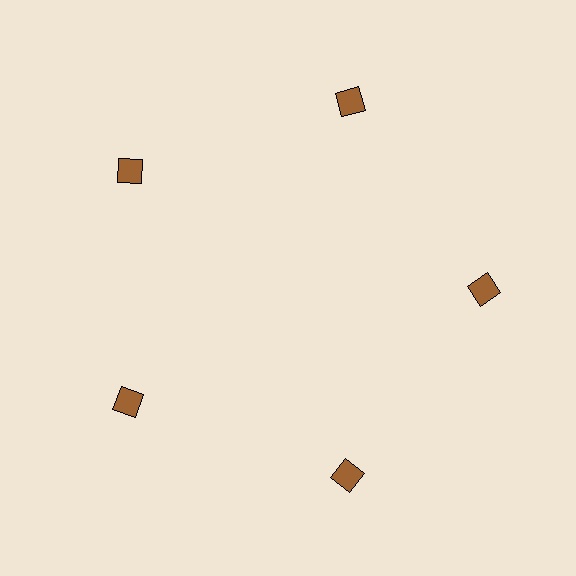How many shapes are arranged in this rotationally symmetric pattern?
There are 5 shapes, arranged in 5 groups of 1.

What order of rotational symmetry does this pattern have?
This pattern has 5-fold rotational symmetry.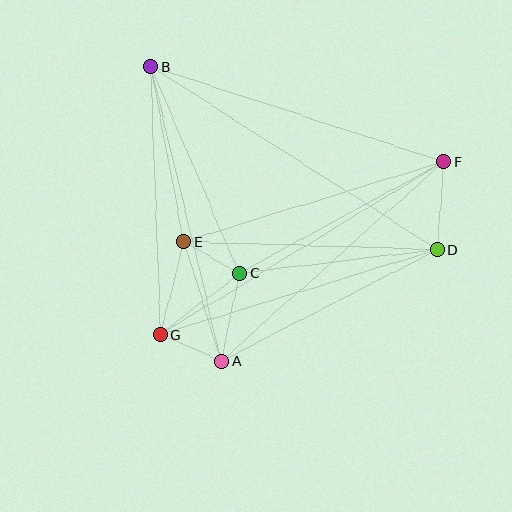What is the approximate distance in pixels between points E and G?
The distance between E and G is approximately 96 pixels.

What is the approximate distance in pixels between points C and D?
The distance between C and D is approximately 199 pixels.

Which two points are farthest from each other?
Points B and D are farthest from each other.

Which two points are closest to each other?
Points C and E are closest to each other.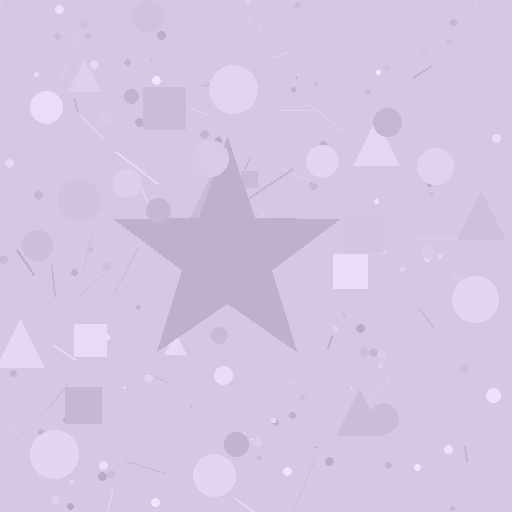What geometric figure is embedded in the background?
A star is embedded in the background.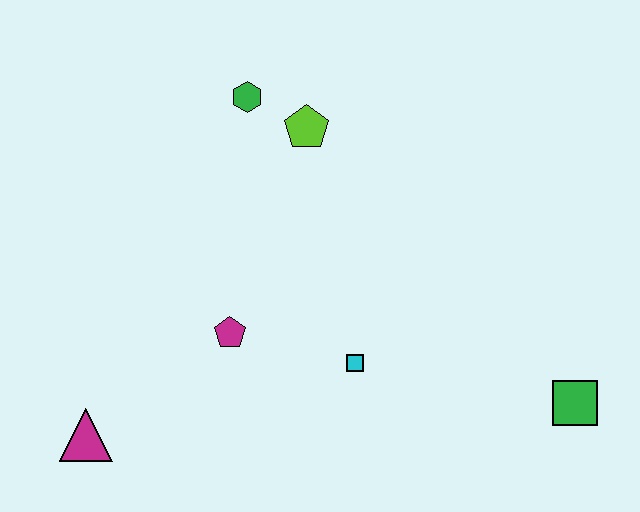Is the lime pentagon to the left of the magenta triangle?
No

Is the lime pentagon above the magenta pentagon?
Yes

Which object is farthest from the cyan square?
The green hexagon is farthest from the cyan square.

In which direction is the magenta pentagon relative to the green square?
The magenta pentagon is to the left of the green square.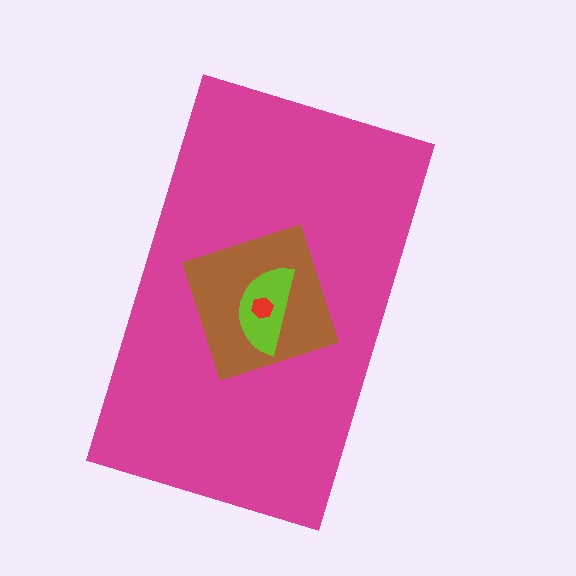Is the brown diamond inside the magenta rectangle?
Yes.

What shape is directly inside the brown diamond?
The lime semicircle.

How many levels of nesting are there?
4.